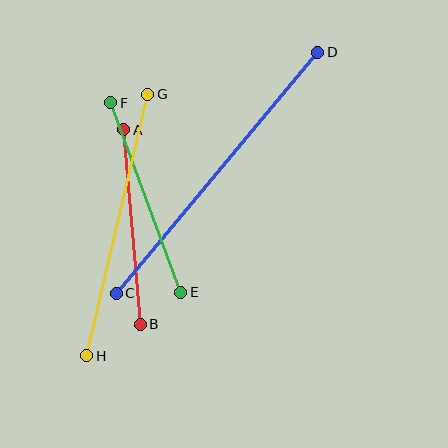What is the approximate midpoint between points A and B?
The midpoint is at approximately (132, 227) pixels.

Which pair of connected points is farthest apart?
Points C and D are farthest apart.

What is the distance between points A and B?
The distance is approximately 195 pixels.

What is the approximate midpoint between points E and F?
The midpoint is at approximately (146, 197) pixels.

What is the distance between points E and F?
The distance is approximately 202 pixels.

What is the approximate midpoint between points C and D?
The midpoint is at approximately (217, 173) pixels.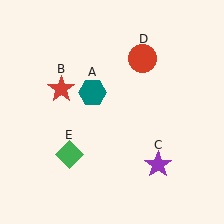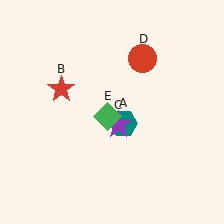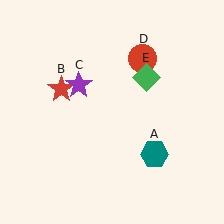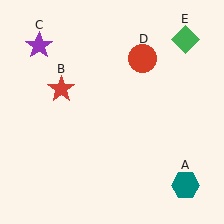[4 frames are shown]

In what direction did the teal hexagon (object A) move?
The teal hexagon (object A) moved down and to the right.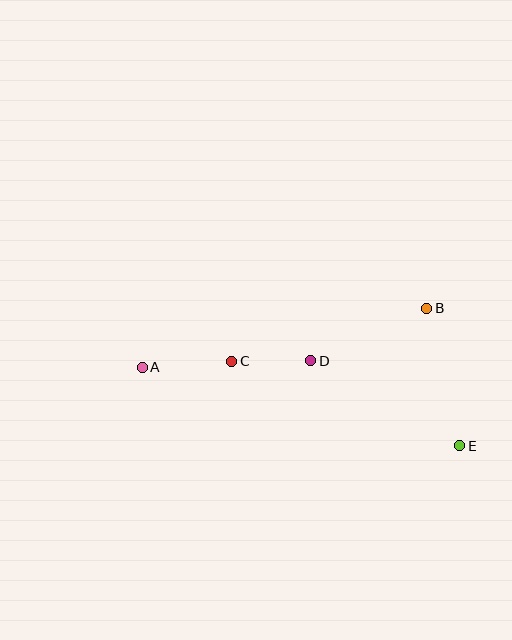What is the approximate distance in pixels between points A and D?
The distance between A and D is approximately 168 pixels.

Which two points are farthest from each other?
Points A and E are farthest from each other.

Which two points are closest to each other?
Points C and D are closest to each other.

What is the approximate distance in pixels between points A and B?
The distance between A and B is approximately 290 pixels.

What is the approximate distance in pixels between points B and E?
The distance between B and E is approximately 141 pixels.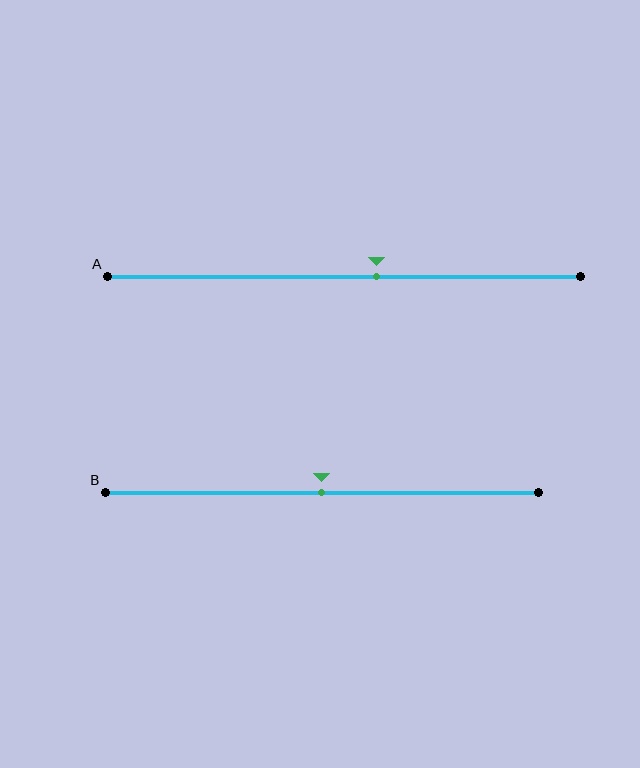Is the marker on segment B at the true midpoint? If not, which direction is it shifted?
Yes, the marker on segment B is at the true midpoint.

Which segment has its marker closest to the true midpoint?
Segment B has its marker closest to the true midpoint.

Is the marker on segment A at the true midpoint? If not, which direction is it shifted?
No, the marker on segment A is shifted to the right by about 7% of the segment length.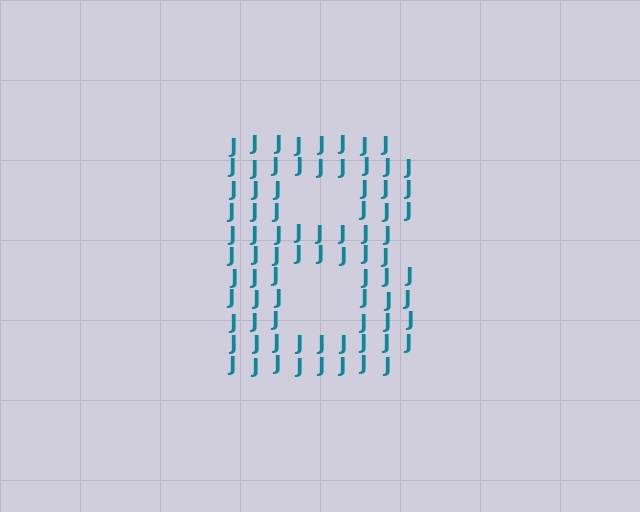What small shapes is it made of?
It is made of small letter J's.